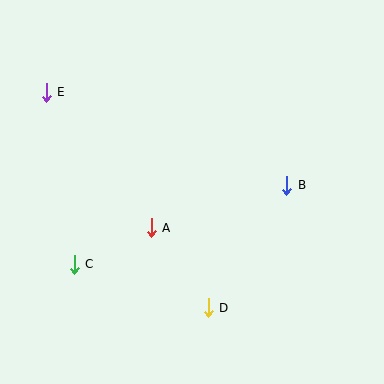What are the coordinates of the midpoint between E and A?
The midpoint between E and A is at (99, 160).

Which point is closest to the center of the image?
Point A at (151, 228) is closest to the center.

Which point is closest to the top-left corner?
Point E is closest to the top-left corner.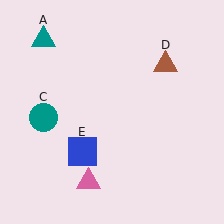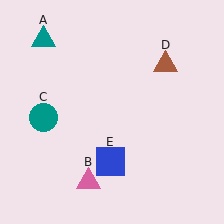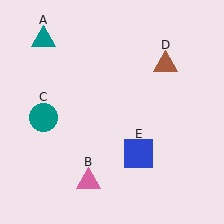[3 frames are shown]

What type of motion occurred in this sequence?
The blue square (object E) rotated counterclockwise around the center of the scene.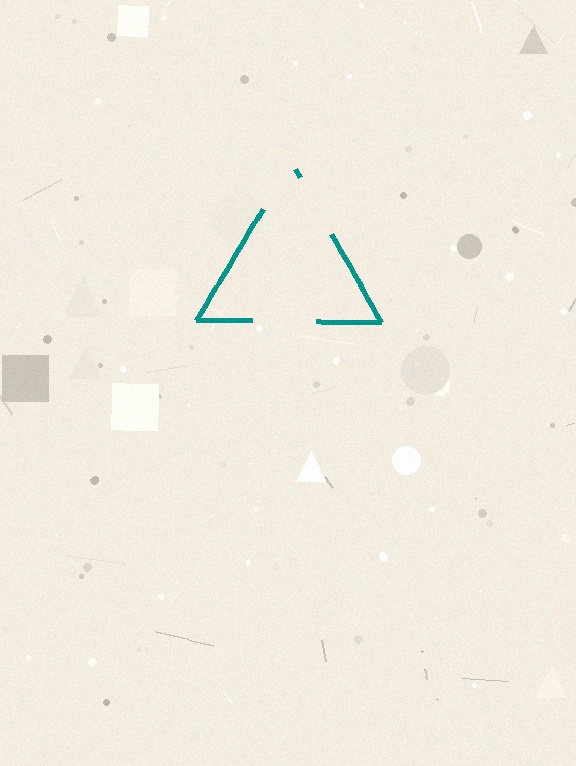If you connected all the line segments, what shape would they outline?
They would outline a triangle.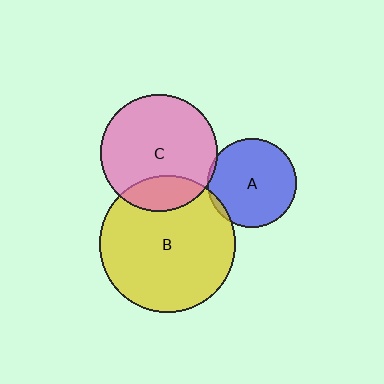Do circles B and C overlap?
Yes.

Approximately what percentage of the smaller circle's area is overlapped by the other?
Approximately 20%.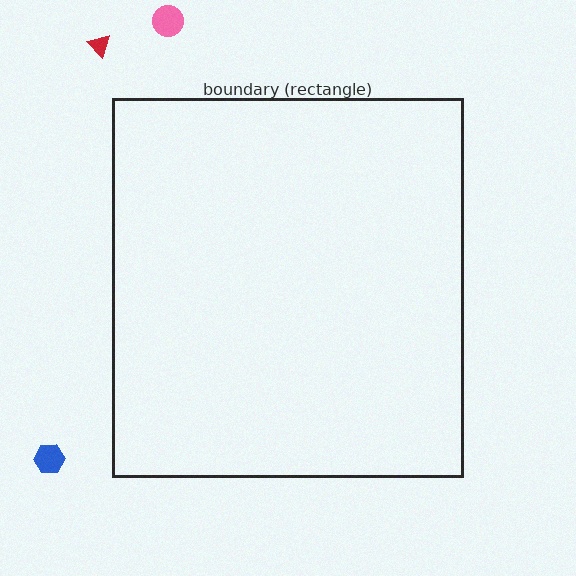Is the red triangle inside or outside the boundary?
Outside.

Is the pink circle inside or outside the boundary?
Outside.